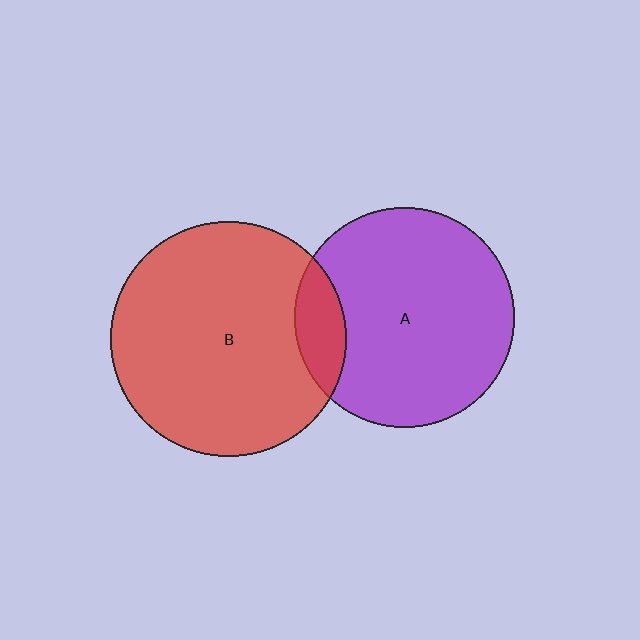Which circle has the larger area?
Circle B (red).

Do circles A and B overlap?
Yes.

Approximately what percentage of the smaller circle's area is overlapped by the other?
Approximately 15%.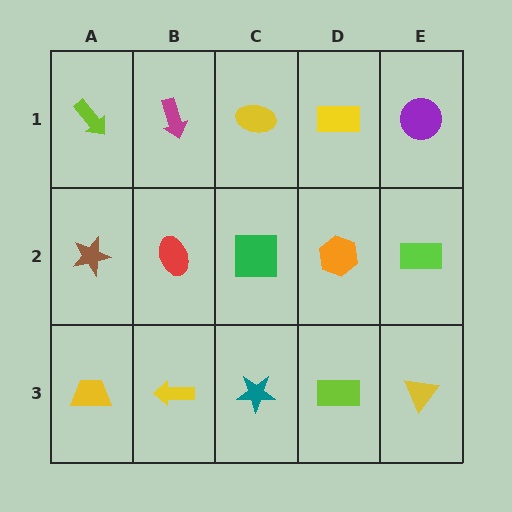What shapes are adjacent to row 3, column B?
A red ellipse (row 2, column B), a yellow trapezoid (row 3, column A), a teal star (row 3, column C).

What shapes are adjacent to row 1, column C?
A green square (row 2, column C), a magenta arrow (row 1, column B), a yellow rectangle (row 1, column D).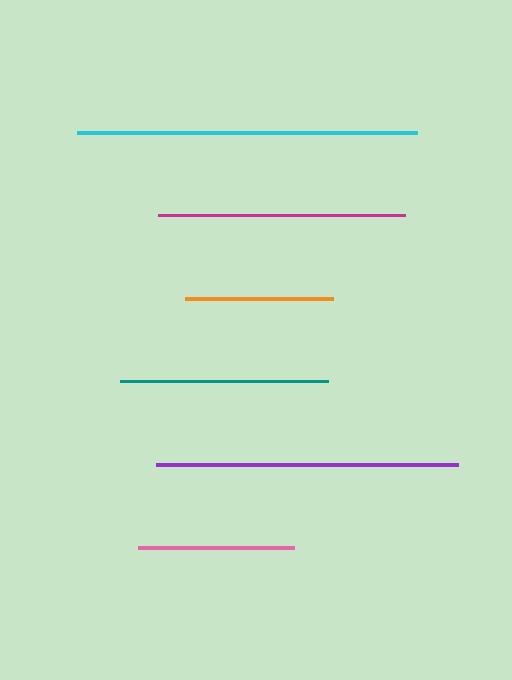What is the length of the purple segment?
The purple segment is approximately 302 pixels long.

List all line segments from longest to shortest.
From longest to shortest: cyan, purple, magenta, teal, pink, orange.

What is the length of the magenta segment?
The magenta segment is approximately 247 pixels long.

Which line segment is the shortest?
The orange line is the shortest at approximately 149 pixels.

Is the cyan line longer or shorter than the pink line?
The cyan line is longer than the pink line.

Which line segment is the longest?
The cyan line is the longest at approximately 340 pixels.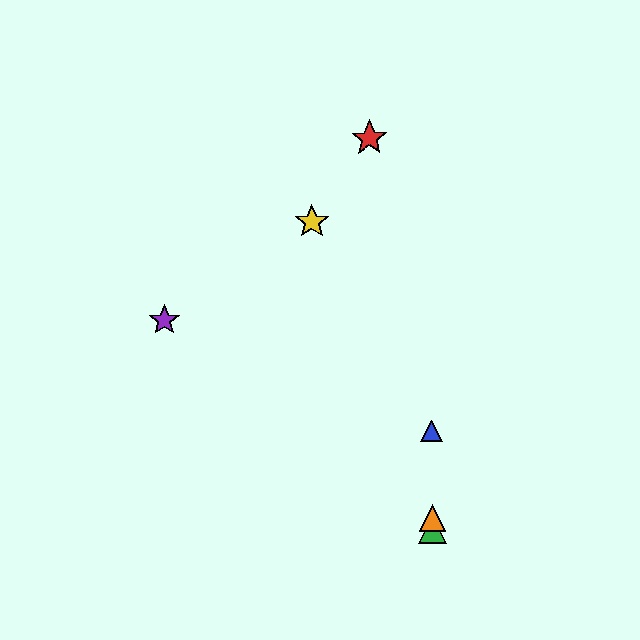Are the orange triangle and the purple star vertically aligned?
No, the orange triangle is at x≈433 and the purple star is at x≈164.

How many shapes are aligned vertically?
3 shapes (the blue triangle, the green triangle, the orange triangle) are aligned vertically.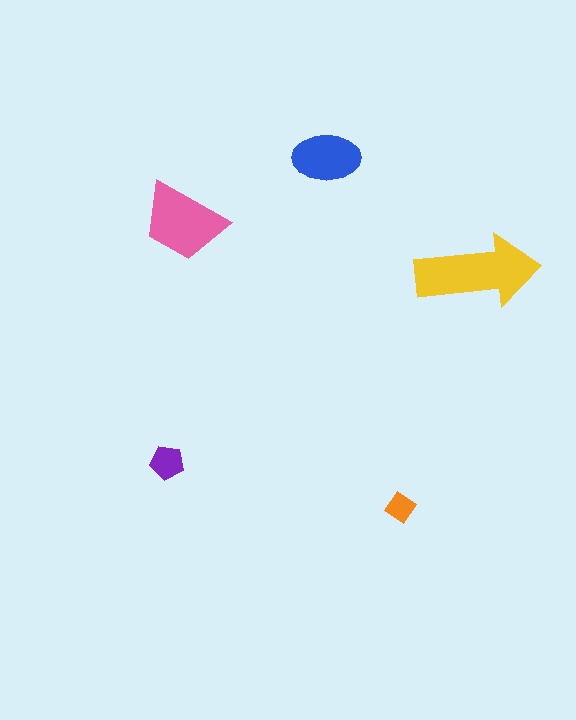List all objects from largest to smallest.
The yellow arrow, the pink trapezoid, the blue ellipse, the purple pentagon, the orange diamond.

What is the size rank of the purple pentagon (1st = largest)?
4th.